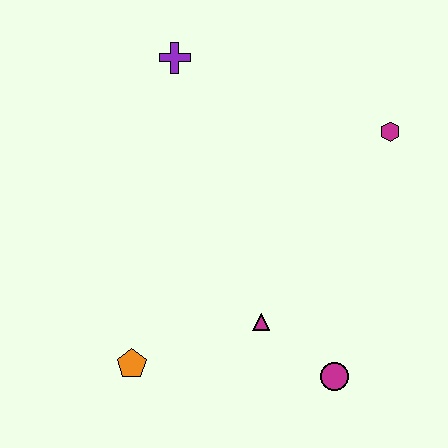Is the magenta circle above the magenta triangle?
No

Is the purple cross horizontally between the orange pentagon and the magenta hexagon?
Yes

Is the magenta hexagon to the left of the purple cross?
No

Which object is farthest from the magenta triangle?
The purple cross is farthest from the magenta triangle.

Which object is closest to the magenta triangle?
The magenta circle is closest to the magenta triangle.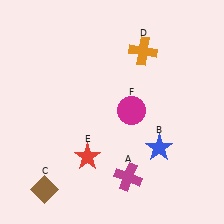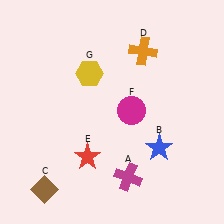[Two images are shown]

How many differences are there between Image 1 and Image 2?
There is 1 difference between the two images.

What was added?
A yellow hexagon (G) was added in Image 2.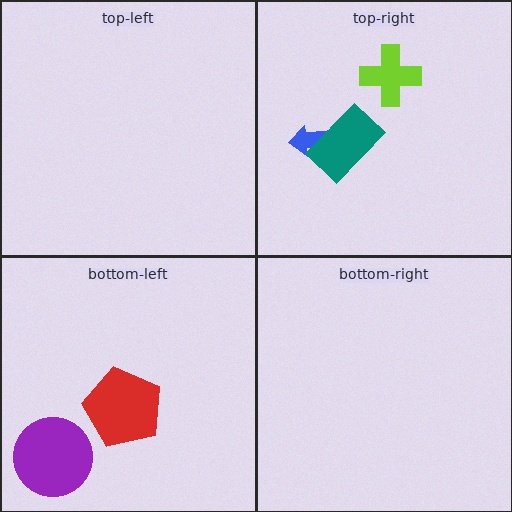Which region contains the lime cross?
The top-right region.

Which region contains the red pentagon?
The bottom-left region.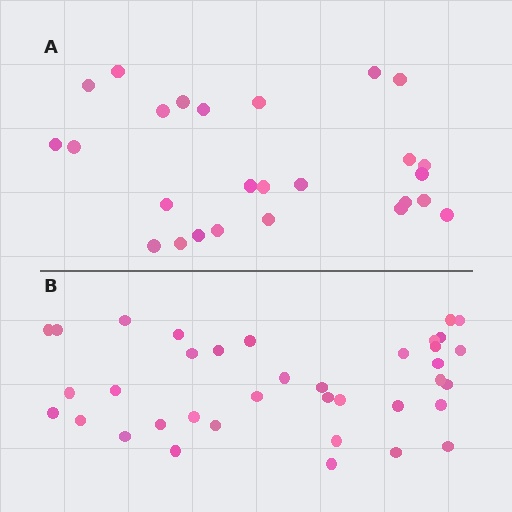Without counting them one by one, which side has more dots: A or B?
Region B (the bottom region) has more dots.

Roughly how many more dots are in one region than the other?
Region B has roughly 12 or so more dots than region A.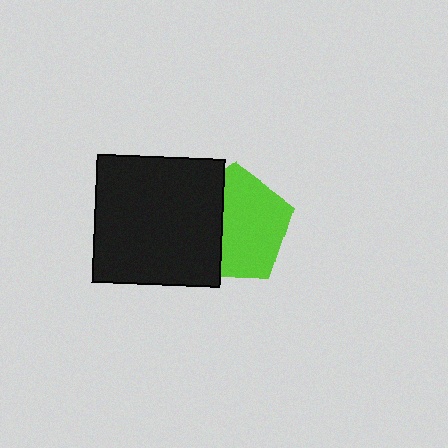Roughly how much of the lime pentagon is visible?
About half of it is visible (roughly 61%).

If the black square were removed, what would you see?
You would see the complete lime pentagon.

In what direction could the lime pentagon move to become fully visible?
The lime pentagon could move right. That would shift it out from behind the black square entirely.